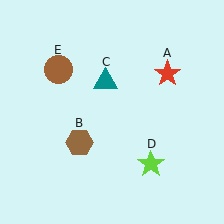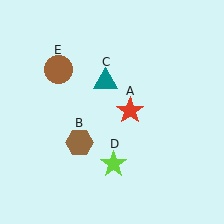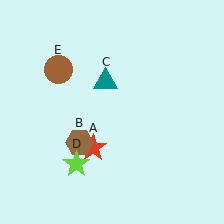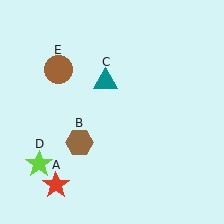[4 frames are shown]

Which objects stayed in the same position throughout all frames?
Brown hexagon (object B) and teal triangle (object C) and brown circle (object E) remained stationary.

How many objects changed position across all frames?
2 objects changed position: red star (object A), lime star (object D).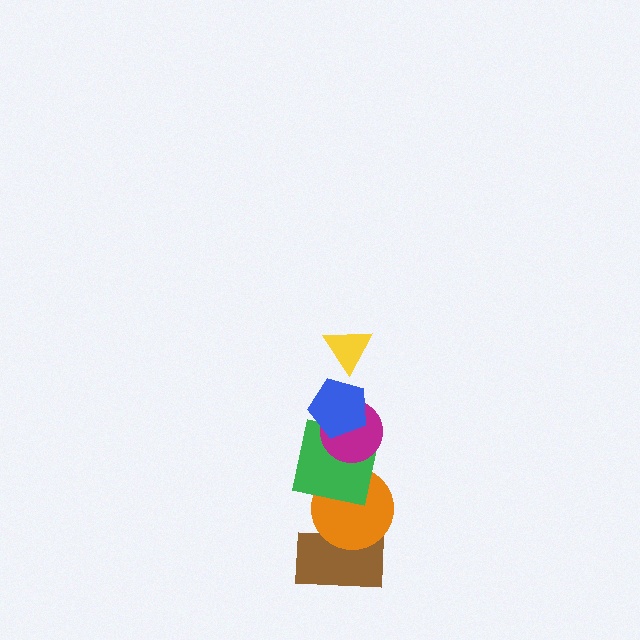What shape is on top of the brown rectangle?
The orange circle is on top of the brown rectangle.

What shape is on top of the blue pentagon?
The yellow triangle is on top of the blue pentagon.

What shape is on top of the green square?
The magenta circle is on top of the green square.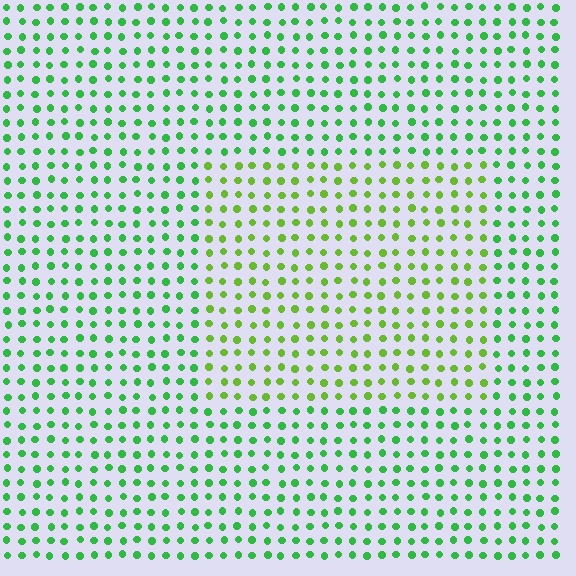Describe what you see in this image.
The image is filled with small green elements in a uniform arrangement. A rectangle-shaped region is visible where the elements are tinted to a slightly different hue, forming a subtle color boundary.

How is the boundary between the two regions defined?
The boundary is defined purely by a slight shift in hue (about 33 degrees). Spacing, size, and orientation are identical on both sides.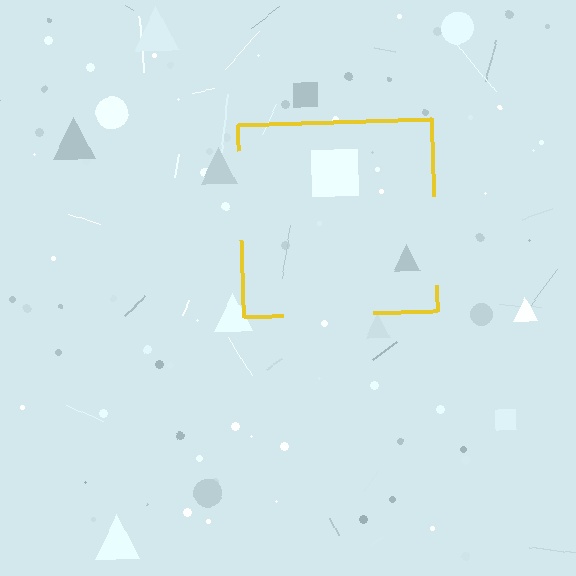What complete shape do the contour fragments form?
The contour fragments form a square.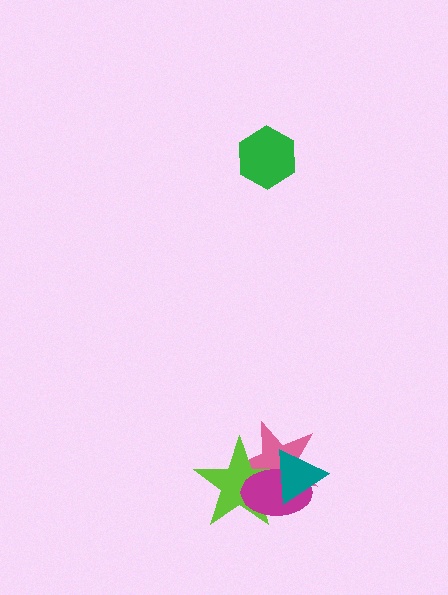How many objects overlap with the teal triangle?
3 objects overlap with the teal triangle.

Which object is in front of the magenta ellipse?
The teal triangle is in front of the magenta ellipse.